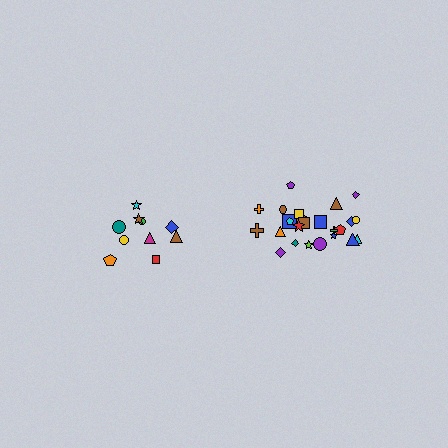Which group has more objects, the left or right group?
The right group.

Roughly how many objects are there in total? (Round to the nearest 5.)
Roughly 35 objects in total.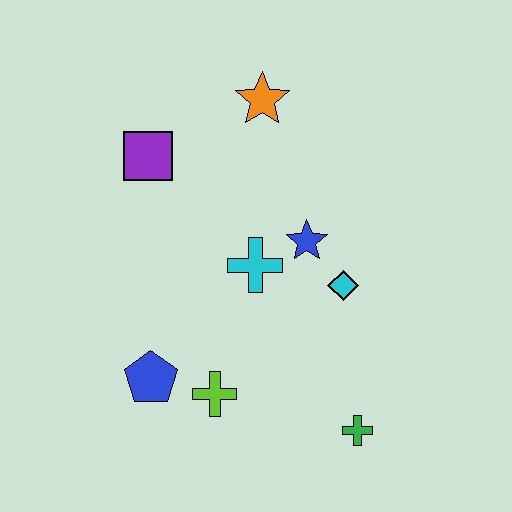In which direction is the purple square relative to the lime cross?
The purple square is above the lime cross.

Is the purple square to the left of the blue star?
Yes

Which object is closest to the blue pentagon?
The lime cross is closest to the blue pentagon.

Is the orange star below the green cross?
No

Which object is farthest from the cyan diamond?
The purple square is farthest from the cyan diamond.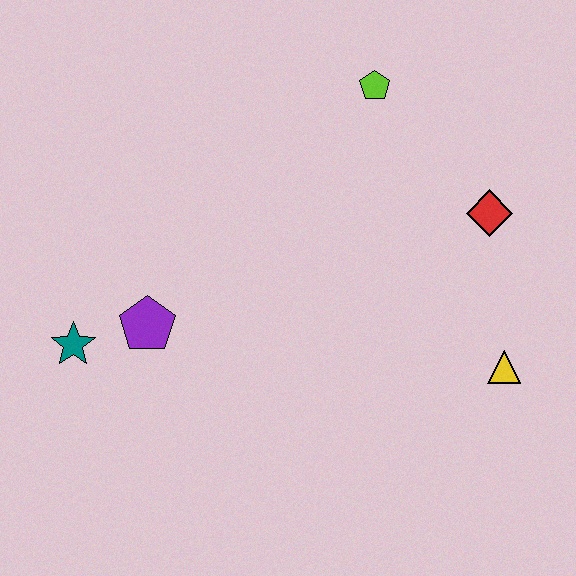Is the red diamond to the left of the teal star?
No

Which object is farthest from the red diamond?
The teal star is farthest from the red diamond.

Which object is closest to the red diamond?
The yellow triangle is closest to the red diamond.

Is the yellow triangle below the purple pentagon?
Yes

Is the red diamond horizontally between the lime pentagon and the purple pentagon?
No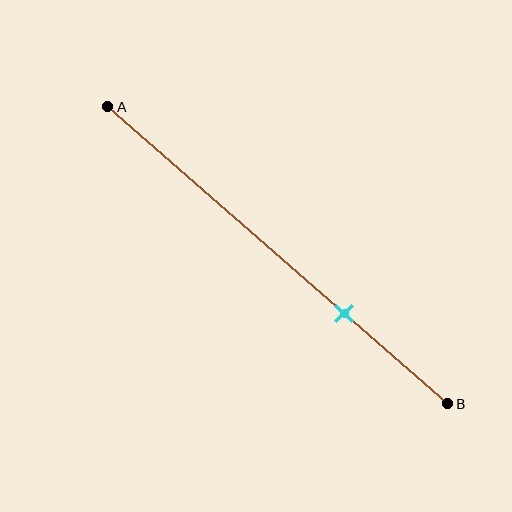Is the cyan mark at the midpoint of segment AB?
No, the mark is at about 70% from A, not at the 50% midpoint.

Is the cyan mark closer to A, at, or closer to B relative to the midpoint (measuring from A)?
The cyan mark is closer to point B than the midpoint of segment AB.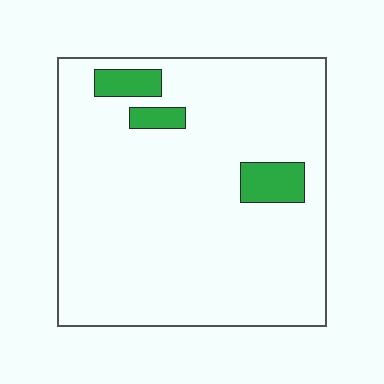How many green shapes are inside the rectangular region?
3.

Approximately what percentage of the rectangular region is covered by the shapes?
Approximately 10%.